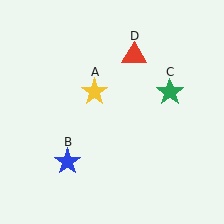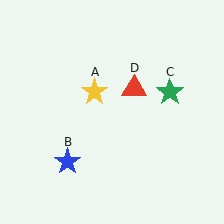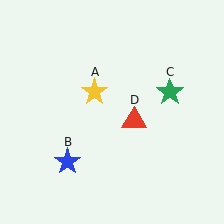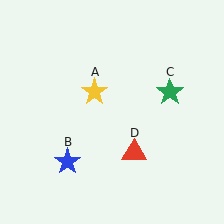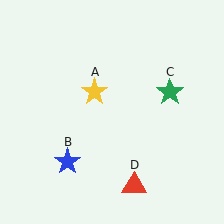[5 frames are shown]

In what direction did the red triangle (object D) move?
The red triangle (object D) moved down.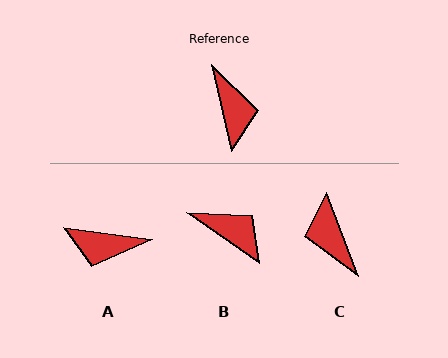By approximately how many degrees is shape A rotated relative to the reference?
Approximately 111 degrees clockwise.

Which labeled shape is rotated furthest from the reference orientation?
C, about 172 degrees away.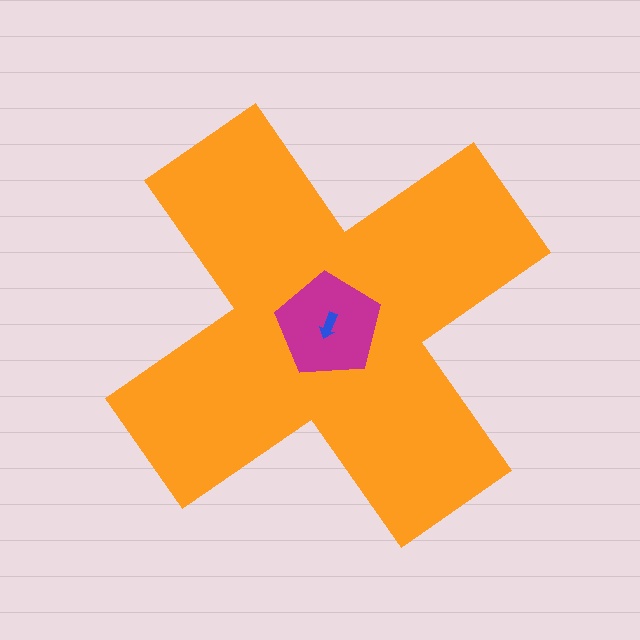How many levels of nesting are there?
3.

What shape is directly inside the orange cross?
The magenta pentagon.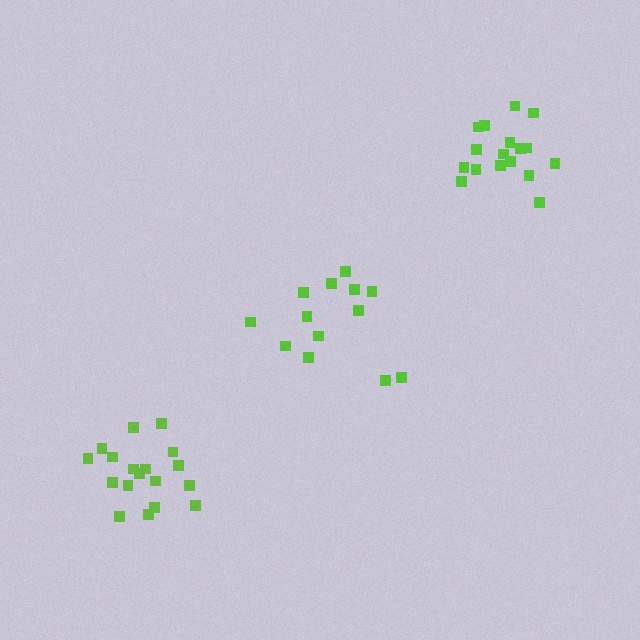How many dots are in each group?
Group 1: 17 dots, Group 2: 13 dots, Group 3: 18 dots (48 total).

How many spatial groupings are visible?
There are 3 spatial groupings.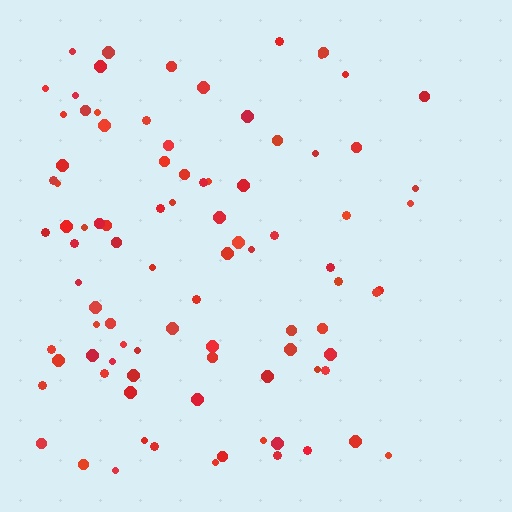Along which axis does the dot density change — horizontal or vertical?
Horizontal.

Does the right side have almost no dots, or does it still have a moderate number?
Still a moderate number, just noticeably fewer than the left.